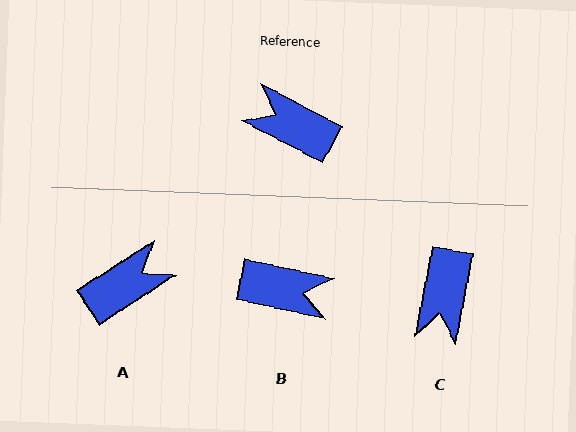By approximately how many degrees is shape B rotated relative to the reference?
Approximately 165 degrees clockwise.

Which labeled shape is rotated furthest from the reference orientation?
B, about 165 degrees away.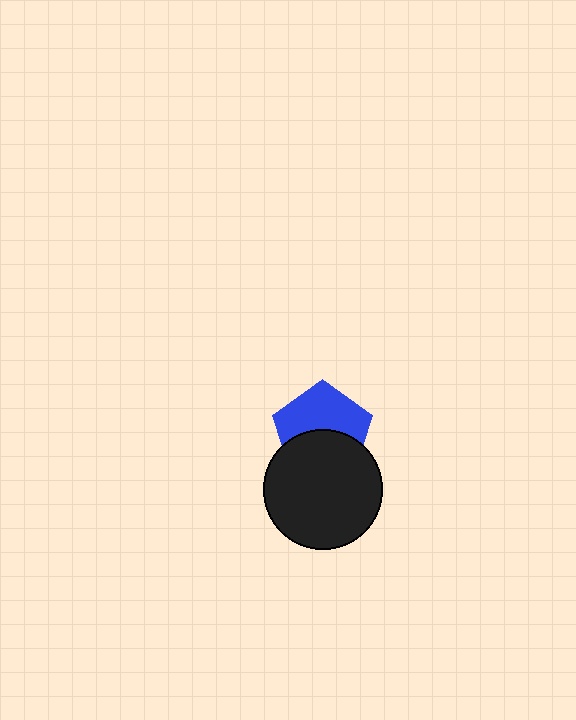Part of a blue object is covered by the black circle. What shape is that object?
It is a pentagon.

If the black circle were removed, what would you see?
You would see the complete blue pentagon.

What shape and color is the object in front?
The object in front is a black circle.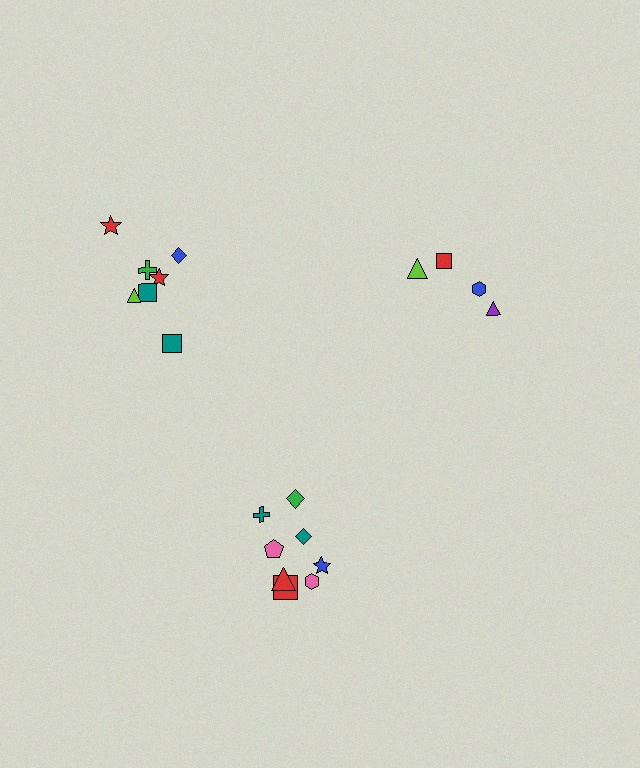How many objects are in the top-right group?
There are 4 objects.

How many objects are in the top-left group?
There are 7 objects.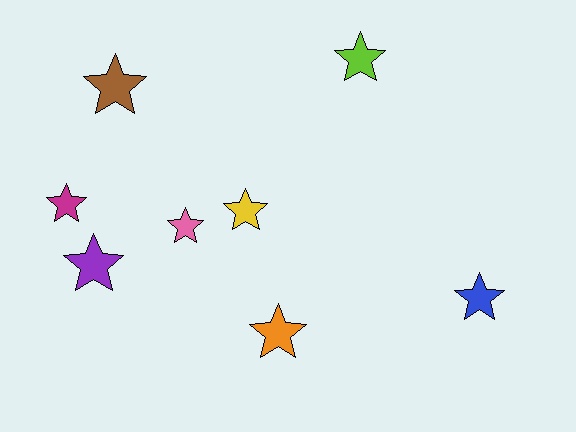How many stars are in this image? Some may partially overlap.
There are 8 stars.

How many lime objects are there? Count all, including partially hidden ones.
There is 1 lime object.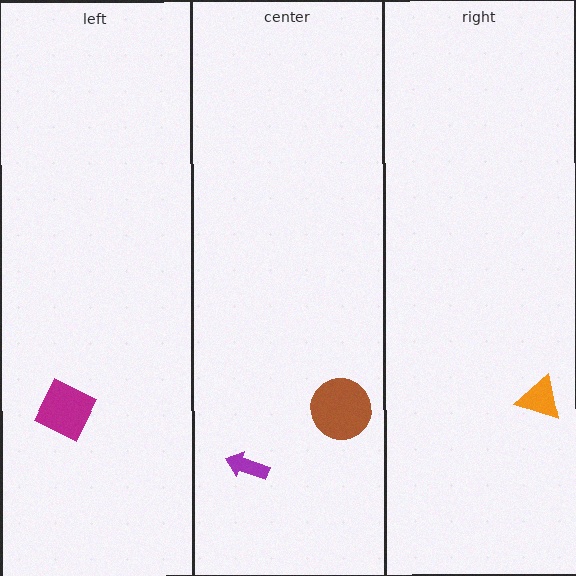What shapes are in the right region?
The orange triangle.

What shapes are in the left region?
The magenta square.